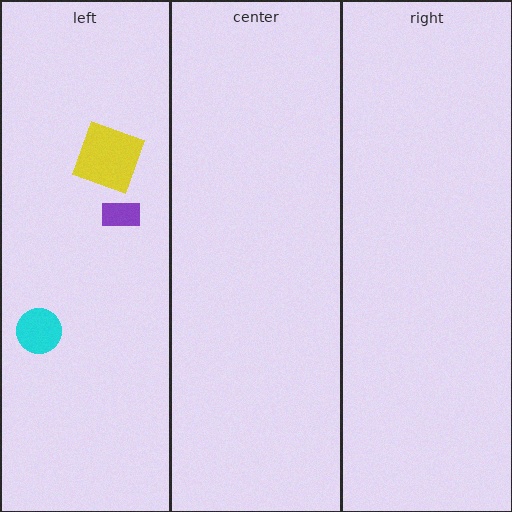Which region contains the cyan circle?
The left region.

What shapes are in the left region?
The purple rectangle, the yellow square, the cyan circle.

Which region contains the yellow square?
The left region.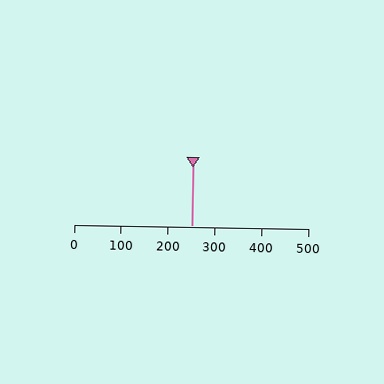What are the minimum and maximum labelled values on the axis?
The axis runs from 0 to 500.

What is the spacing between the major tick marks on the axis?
The major ticks are spaced 100 apart.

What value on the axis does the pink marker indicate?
The marker indicates approximately 250.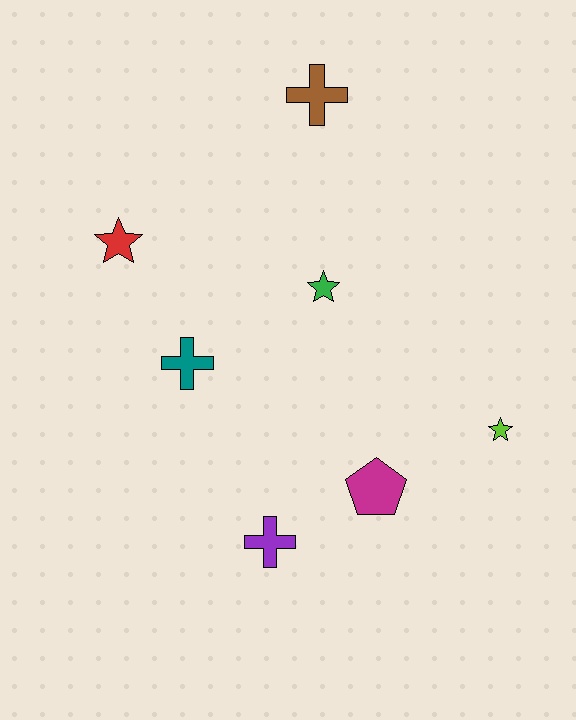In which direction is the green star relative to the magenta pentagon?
The green star is above the magenta pentagon.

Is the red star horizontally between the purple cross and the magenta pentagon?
No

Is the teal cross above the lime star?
Yes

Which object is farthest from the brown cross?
The purple cross is farthest from the brown cross.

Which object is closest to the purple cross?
The magenta pentagon is closest to the purple cross.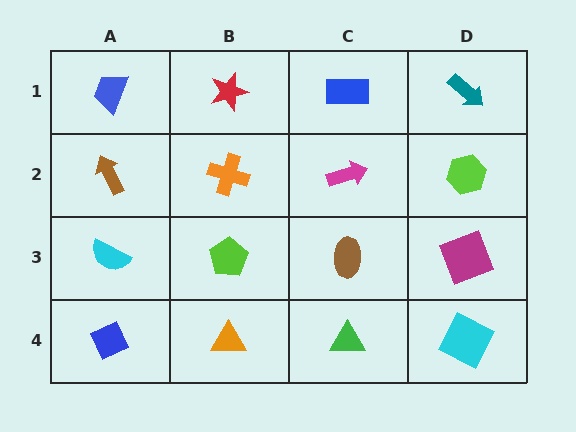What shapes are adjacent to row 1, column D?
A lime hexagon (row 2, column D), a blue rectangle (row 1, column C).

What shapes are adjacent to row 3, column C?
A magenta arrow (row 2, column C), a green triangle (row 4, column C), a lime pentagon (row 3, column B), a magenta square (row 3, column D).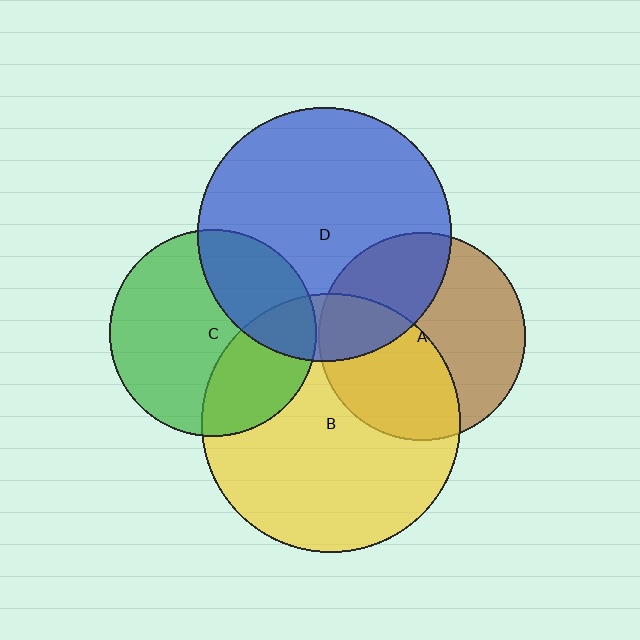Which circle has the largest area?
Circle B (yellow).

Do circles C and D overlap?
Yes.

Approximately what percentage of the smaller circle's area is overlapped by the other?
Approximately 30%.